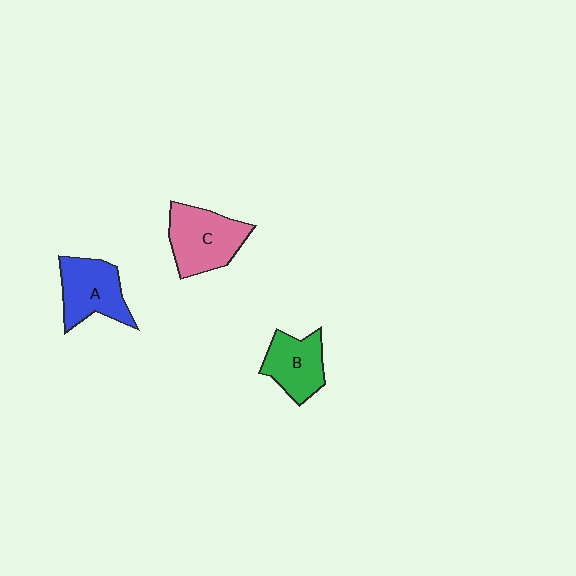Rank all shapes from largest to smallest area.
From largest to smallest: C (pink), A (blue), B (green).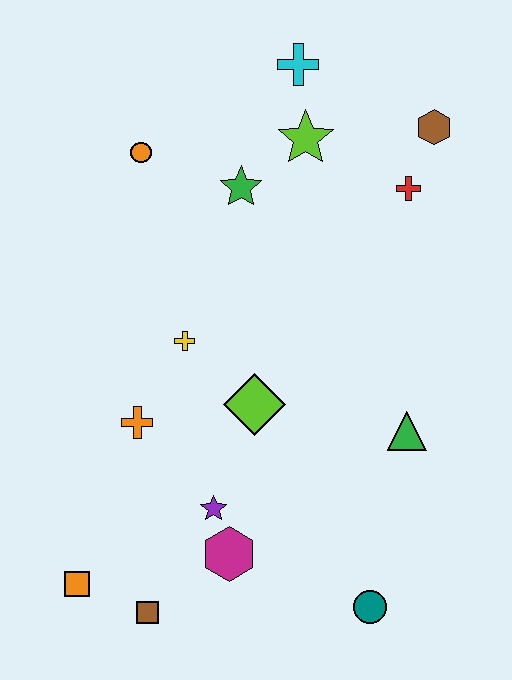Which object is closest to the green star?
The lime star is closest to the green star.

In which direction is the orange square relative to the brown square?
The orange square is to the left of the brown square.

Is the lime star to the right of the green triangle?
No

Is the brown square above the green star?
No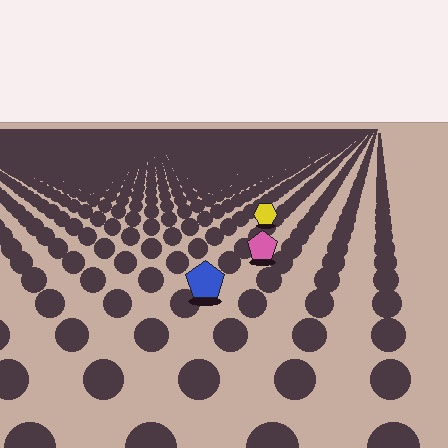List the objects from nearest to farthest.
From nearest to farthest: the blue pentagon, the pink pentagon, the yellow hexagon.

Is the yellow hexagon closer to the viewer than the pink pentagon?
No. The pink pentagon is closer — you can tell from the texture gradient: the ground texture is coarser near it.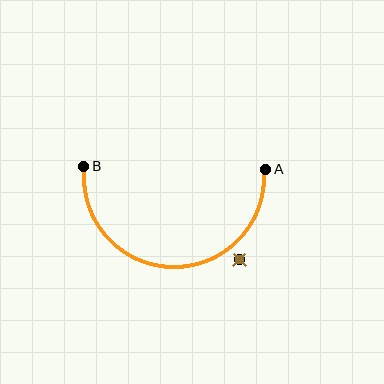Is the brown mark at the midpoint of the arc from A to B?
No — the brown mark does not lie on the arc at all. It sits slightly outside the curve.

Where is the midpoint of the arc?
The arc midpoint is the point on the curve farthest from the straight line joining A and B. It sits below that line.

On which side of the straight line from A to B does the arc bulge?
The arc bulges below the straight line connecting A and B.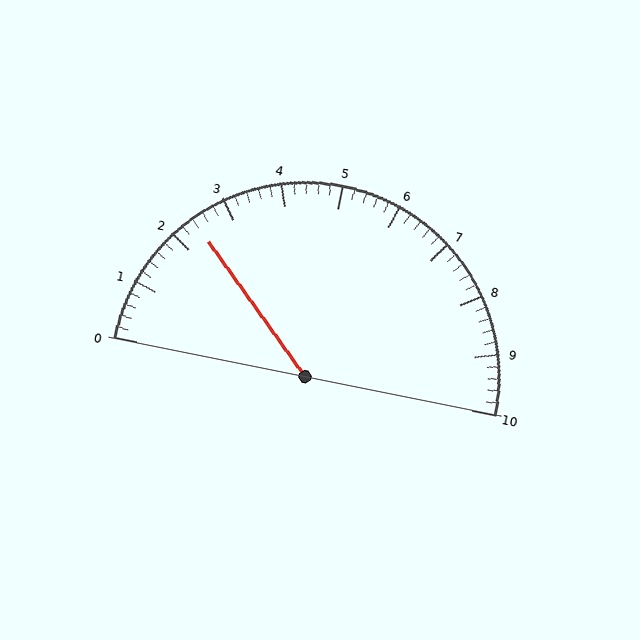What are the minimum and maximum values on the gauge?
The gauge ranges from 0 to 10.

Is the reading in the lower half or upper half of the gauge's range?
The reading is in the lower half of the range (0 to 10).